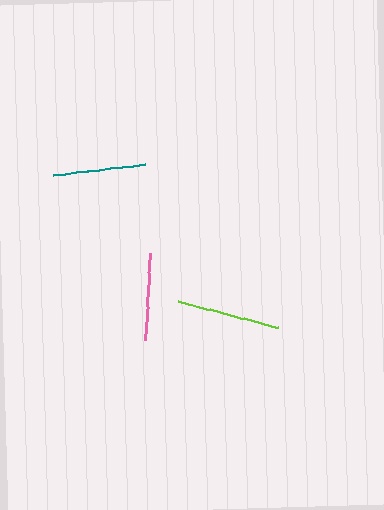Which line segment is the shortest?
The pink line is the shortest at approximately 87 pixels.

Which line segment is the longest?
The lime line is the longest at approximately 104 pixels.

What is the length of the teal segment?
The teal segment is approximately 93 pixels long.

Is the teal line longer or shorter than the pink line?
The teal line is longer than the pink line.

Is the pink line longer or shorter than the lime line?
The lime line is longer than the pink line.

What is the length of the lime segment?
The lime segment is approximately 104 pixels long.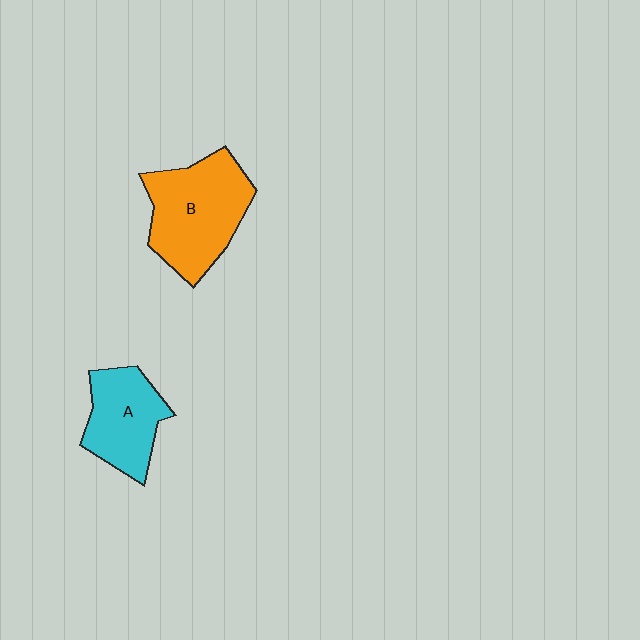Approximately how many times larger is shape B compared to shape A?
Approximately 1.4 times.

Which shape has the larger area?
Shape B (orange).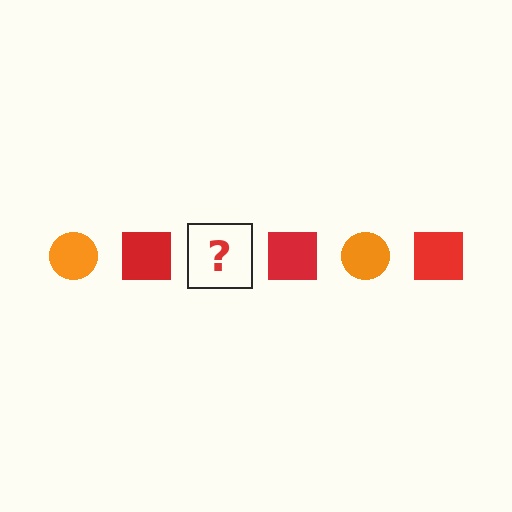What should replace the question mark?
The question mark should be replaced with an orange circle.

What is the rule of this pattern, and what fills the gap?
The rule is that the pattern alternates between orange circle and red square. The gap should be filled with an orange circle.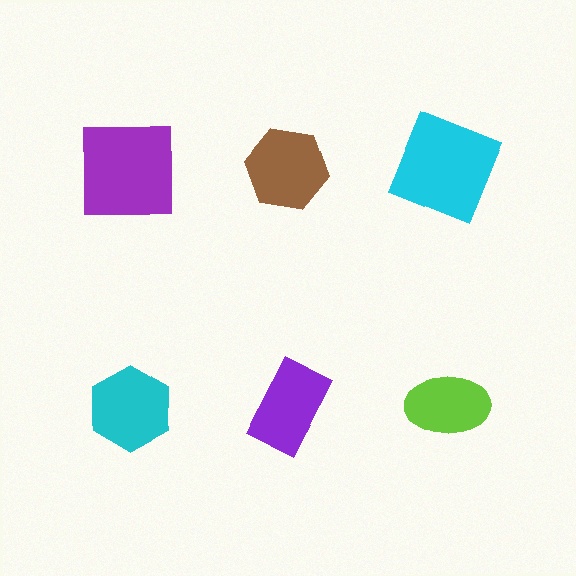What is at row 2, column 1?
A cyan hexagon.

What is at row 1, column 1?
A purple square.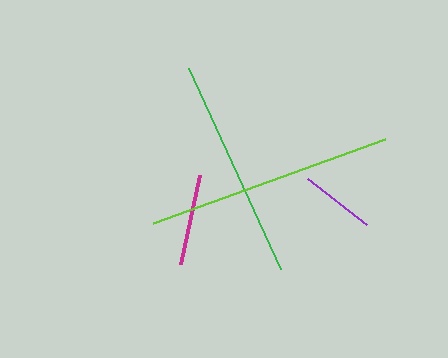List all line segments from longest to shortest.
From longest to shortest: lime, green, magenta, purple.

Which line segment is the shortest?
The purple line is the shortest at approximately 75 pixels.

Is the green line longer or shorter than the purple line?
The green line is longer than the purple line.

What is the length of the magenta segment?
The magenta segment is approximately 91 pixels long.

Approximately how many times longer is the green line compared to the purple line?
The green line is approximately 3.0 times the length of the purple line.